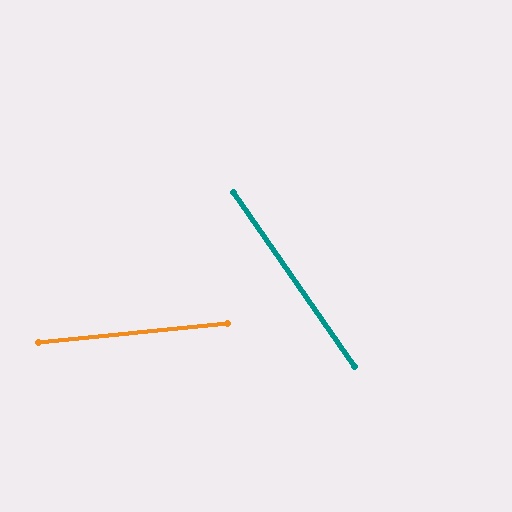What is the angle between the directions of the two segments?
Approximately 61 degrees.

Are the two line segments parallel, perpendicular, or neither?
Neither parallel nor perpendicular — they differ by about 61°.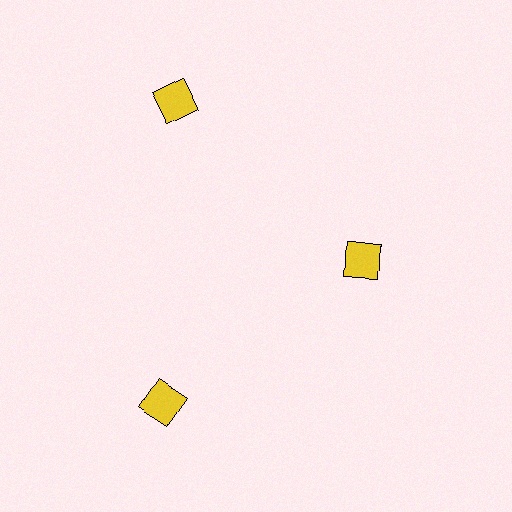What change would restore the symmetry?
The symmetry would be restored by moving it outward, back onto the ring so that all 3 squares sit at equal angles and equal distance from the center.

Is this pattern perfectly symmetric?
No. The 3 yellow squares are arranged in a ring, but one element near the 3 o'clock position is pulled inward toward the center, breaking the 3-fold rotational symmetry.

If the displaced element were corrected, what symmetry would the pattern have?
It would have 3-fold rotational symmetry — the pattern would map onto itself every 120 degrees.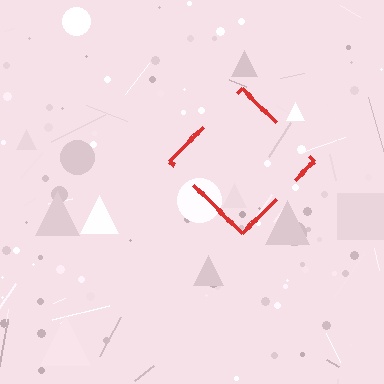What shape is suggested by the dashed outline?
The dashed outline suggests a diamond.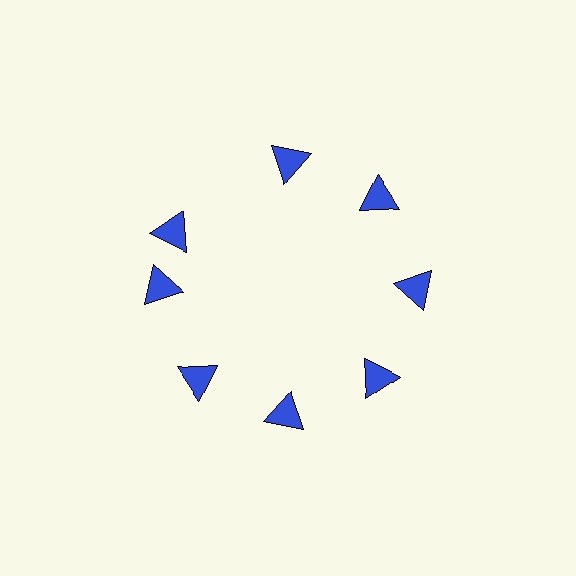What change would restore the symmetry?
The symmetry would be restored by rotating it back into even spacing with its neighbors so that all 8 triangles sit at equal angles and equal distance from the center.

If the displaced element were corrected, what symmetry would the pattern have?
It would have 8-fold rotational symmetry — the pattern would map onto itself every 45 degrees.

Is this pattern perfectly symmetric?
No. The 8 blue triangles are arranged in a ring, but one element near the 10 o'clock position is rotated out of alignment along the ring, breaking the 8-fold rotational symmetry.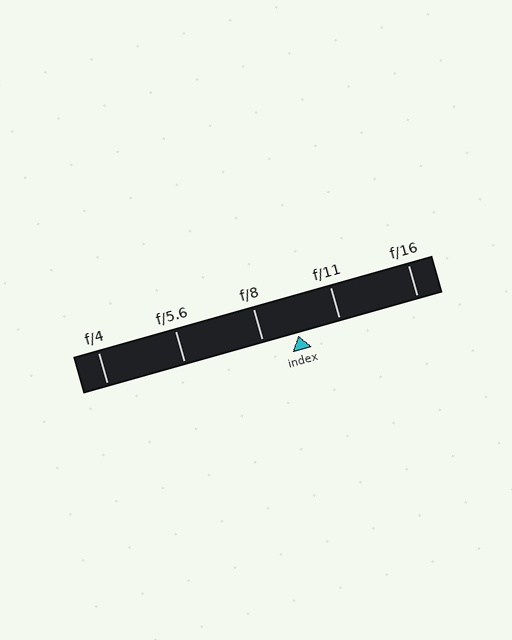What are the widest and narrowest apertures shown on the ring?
The widest aperture shown is f/4 and the narrowest is f/16.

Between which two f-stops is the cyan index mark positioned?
The index mark is between f/8 and f/11.